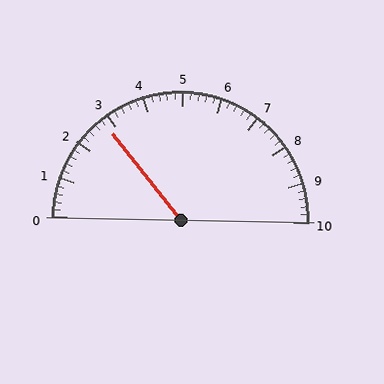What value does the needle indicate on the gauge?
The needle indicates approximately 2.8.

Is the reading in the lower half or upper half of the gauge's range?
The reading is in the lower half of the range (0 to 10).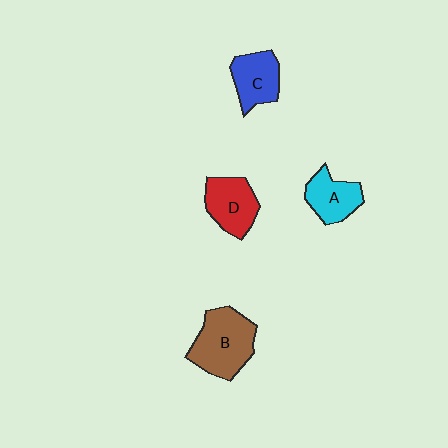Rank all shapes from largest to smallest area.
From largest to smallest: B (brown), D (red), C (blue), A (cyan).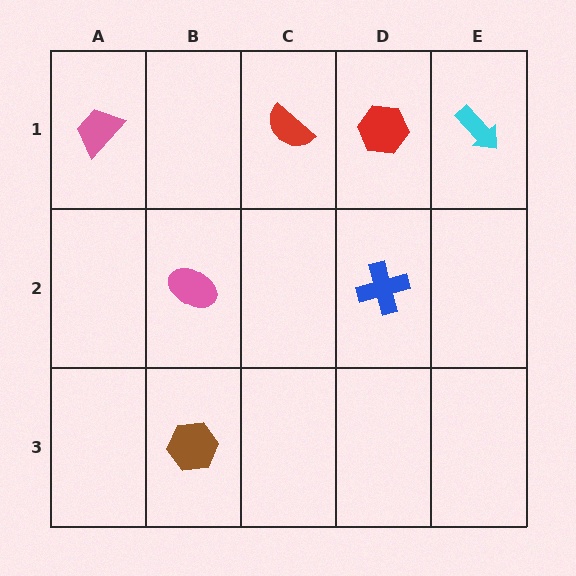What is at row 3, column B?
A brown hexagon.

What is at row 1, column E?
A cyan arrow.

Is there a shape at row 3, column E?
No, that cell is empty.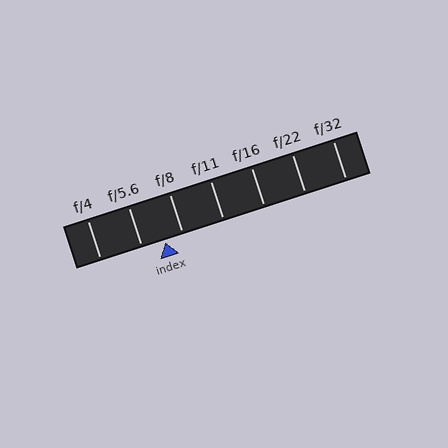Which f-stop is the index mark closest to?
The index mark is closest to f/8.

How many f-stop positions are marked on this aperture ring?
There are 7 f-stop positions marked.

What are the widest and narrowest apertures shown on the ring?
The widest aperture shown is f/4 and the narrowest is f/32.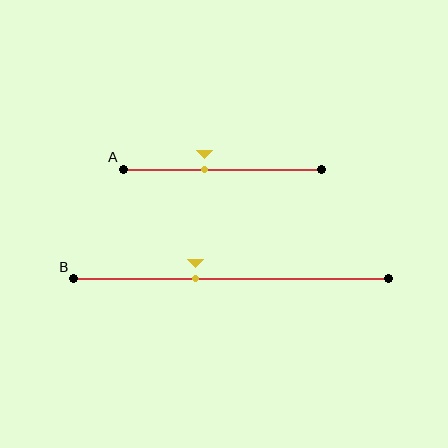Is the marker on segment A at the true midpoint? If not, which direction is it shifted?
No, the marker on segment A is shifted to the left by about 9% of the segment length.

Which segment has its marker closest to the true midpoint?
Segment A has its marker closest to the true midpoint.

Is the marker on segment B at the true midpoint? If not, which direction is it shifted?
No, the marker on segment B is shifted to the left by about 11% of the segment length.